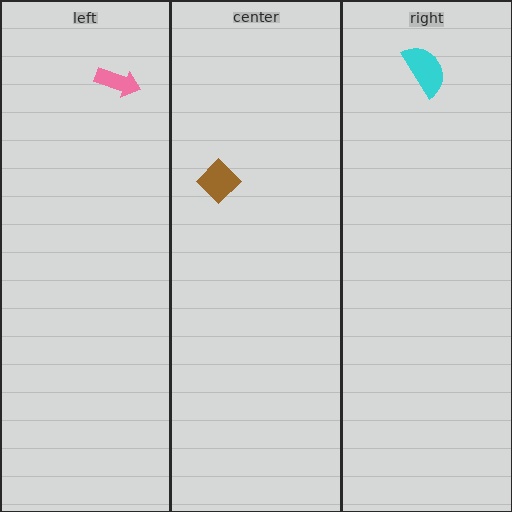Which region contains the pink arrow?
The left region.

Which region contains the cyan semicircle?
The right region.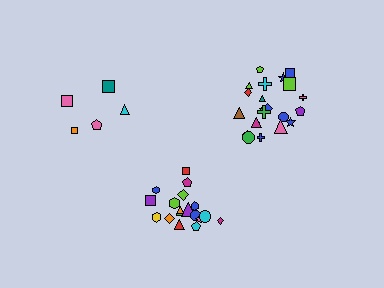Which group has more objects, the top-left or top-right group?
The top-right group.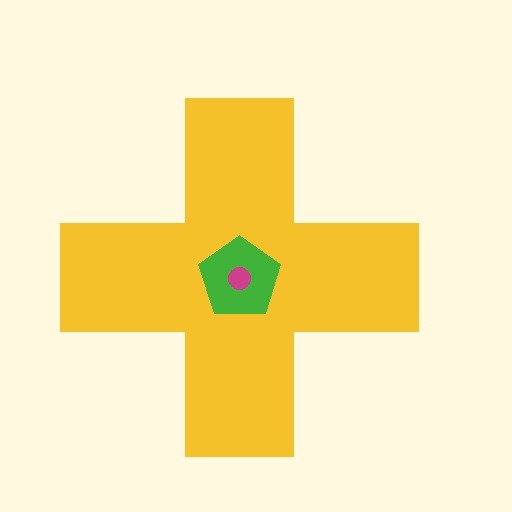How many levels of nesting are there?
3.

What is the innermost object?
The magenta circle.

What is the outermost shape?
The yellow cross.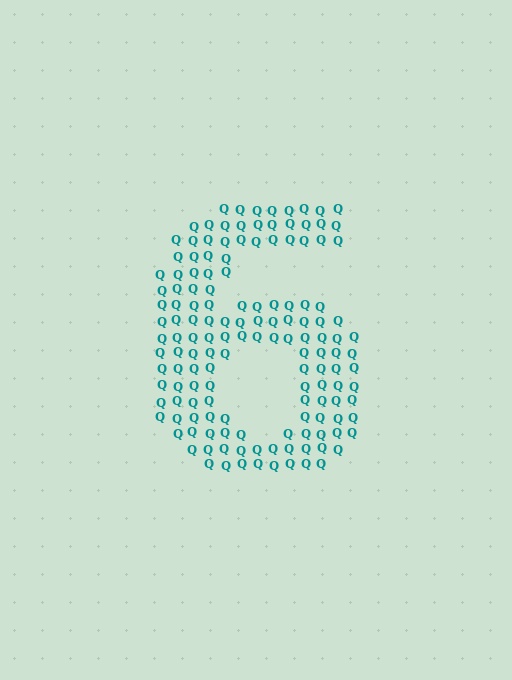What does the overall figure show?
The overall figure shows the digit 6.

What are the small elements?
The small elements are letter Q's.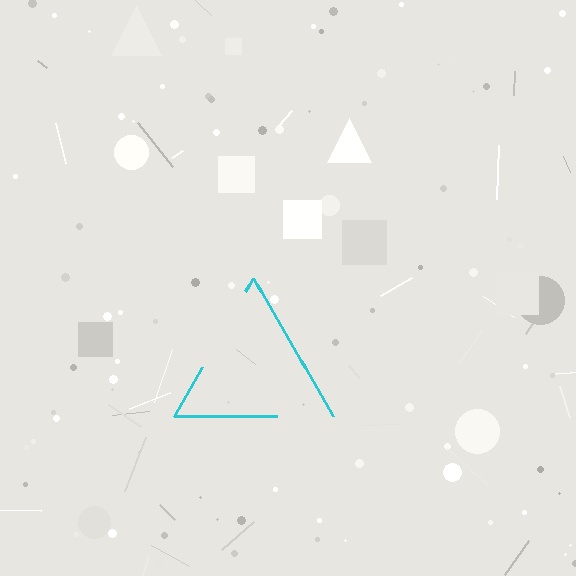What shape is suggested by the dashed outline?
The dashed outline suggests a triangle.